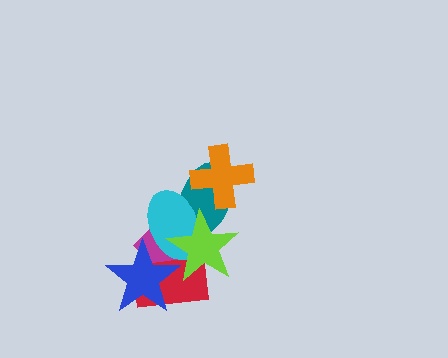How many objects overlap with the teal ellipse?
4 objects overlap with the teal ellipse.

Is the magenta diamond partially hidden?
Yes, it is partially covered by another shape.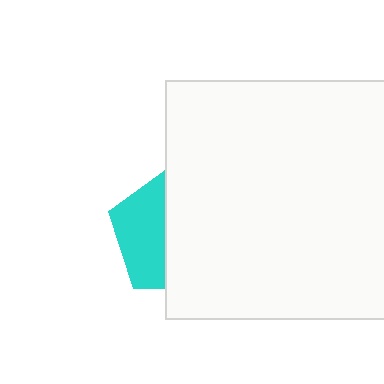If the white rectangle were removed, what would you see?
You would see the complete cyan pentagon.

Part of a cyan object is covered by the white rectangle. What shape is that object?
It is a pentagon.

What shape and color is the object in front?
The object in front is a white rectangle.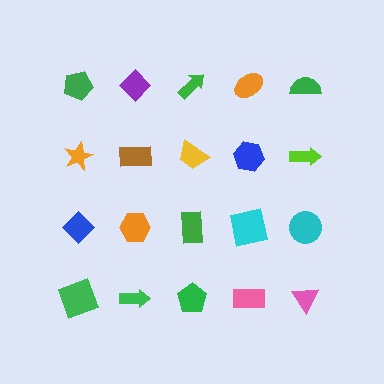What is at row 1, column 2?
A purple diamond.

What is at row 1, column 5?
A green semicircle.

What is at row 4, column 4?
A pink rectangle.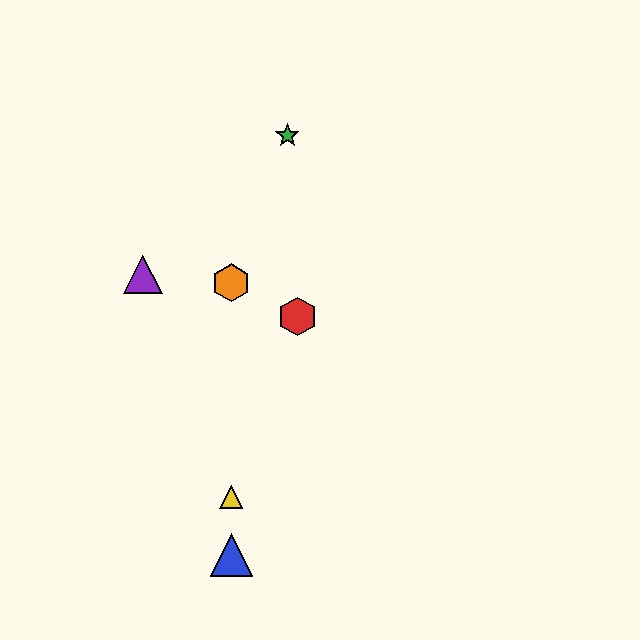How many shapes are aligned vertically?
3 shapes (the blue triangle, the yellow triangle, the orange hexagon) are aligned vertically.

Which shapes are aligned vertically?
The blue triangle, the yellow triangle, the orange hexagon are aligned vertically.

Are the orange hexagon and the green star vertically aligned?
No, the orange hexagon is at x≈231 and the green star is at x≈287.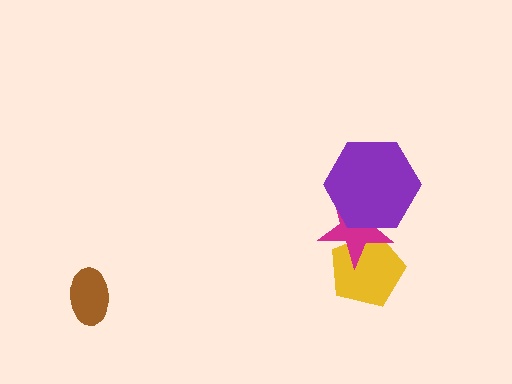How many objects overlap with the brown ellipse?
0 objects overlap with the brown ellipse.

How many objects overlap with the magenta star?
2 objects overlap with the magenta star.